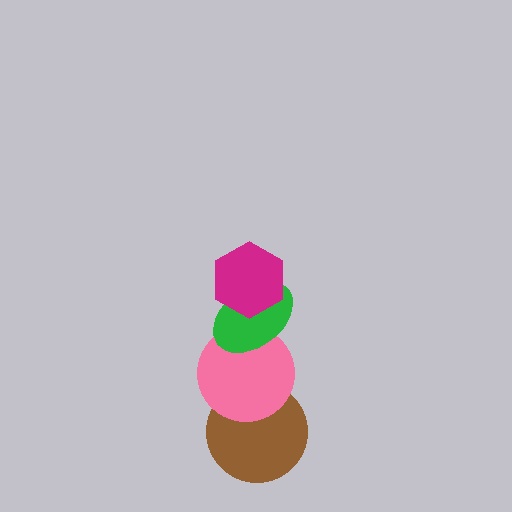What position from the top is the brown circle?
The brown circle is 4th from the top.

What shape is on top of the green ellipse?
The magenta hexagon is on top of the green ellipse.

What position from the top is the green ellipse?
The green ellipse is 2nd from the top.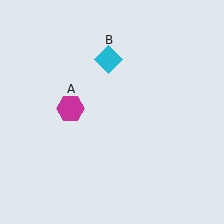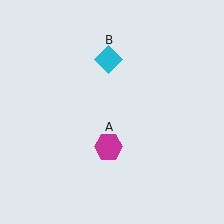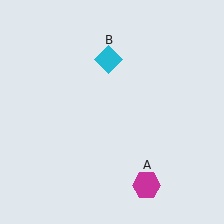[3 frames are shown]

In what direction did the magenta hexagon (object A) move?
The magenta hexagon (object A) moved down and to the right.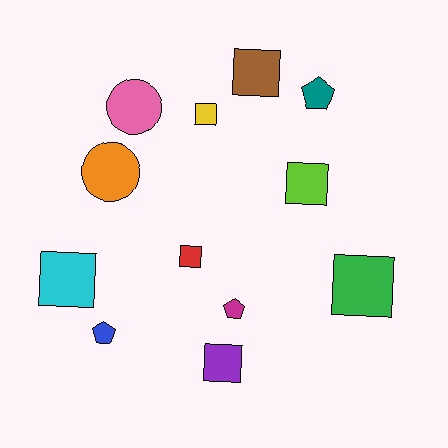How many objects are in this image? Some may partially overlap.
There are 12 objects.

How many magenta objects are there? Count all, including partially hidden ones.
There is 1 magenta object.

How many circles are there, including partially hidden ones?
There are 2 circles.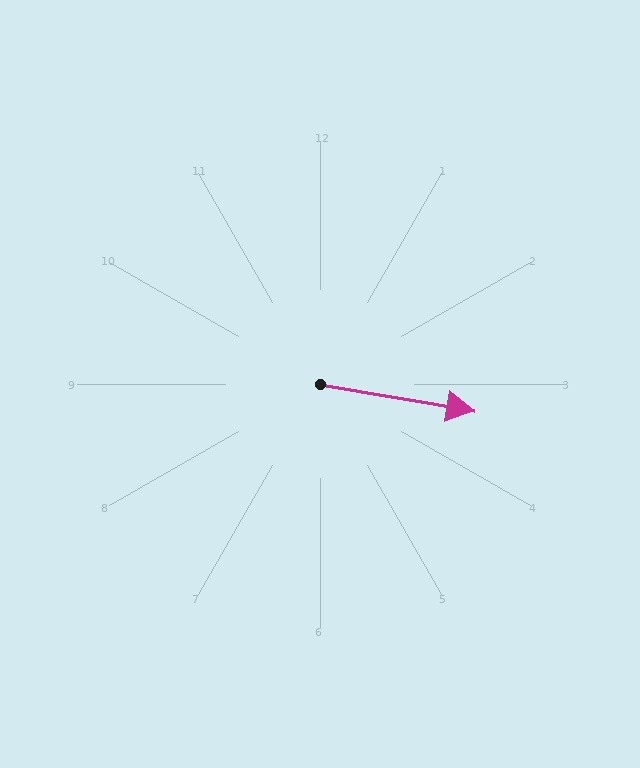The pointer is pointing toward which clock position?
Roughly 3 o'clock.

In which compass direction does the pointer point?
East.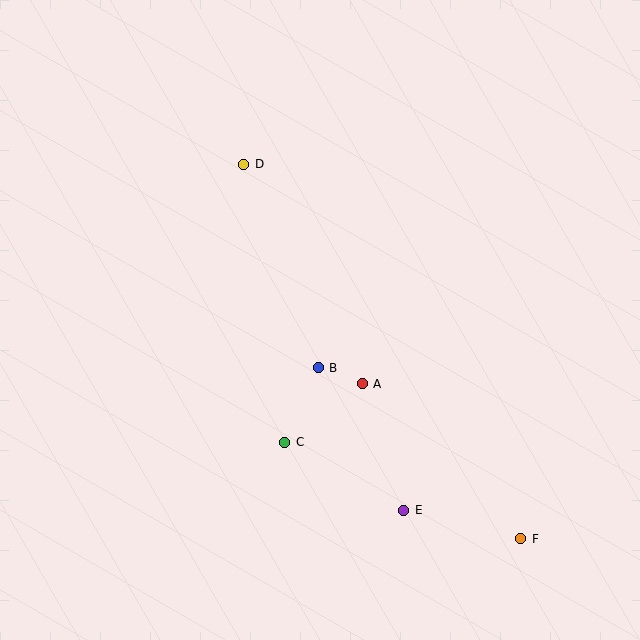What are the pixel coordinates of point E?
Point E is at (404, 510).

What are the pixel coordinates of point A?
Point A is at (362, 384).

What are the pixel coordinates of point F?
Point F is at (521, 539).